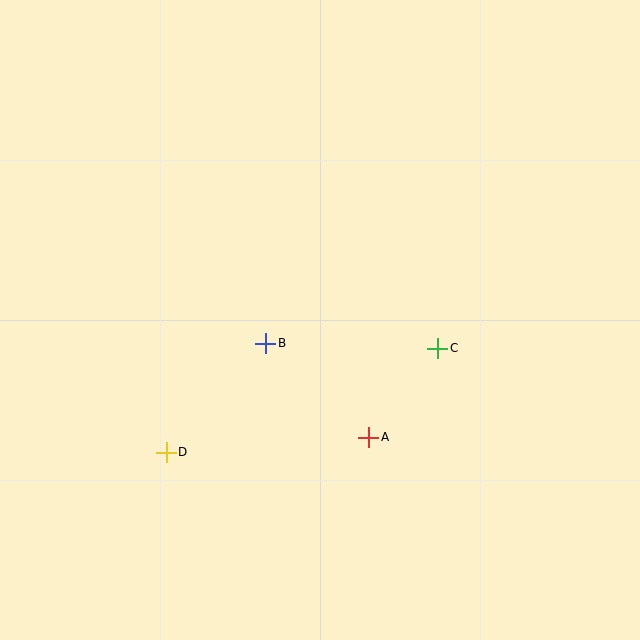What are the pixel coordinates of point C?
Point C is at (438, 348).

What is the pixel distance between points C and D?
The distance between C and D is 290 pixels.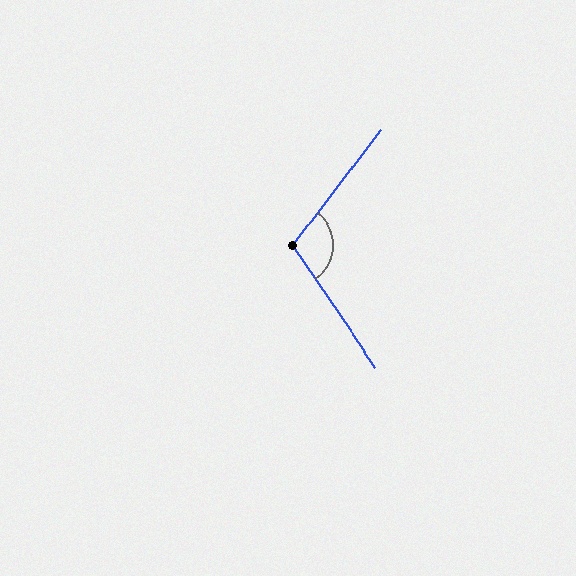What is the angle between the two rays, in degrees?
Approximately 109 degrees.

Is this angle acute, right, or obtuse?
It is obtuse.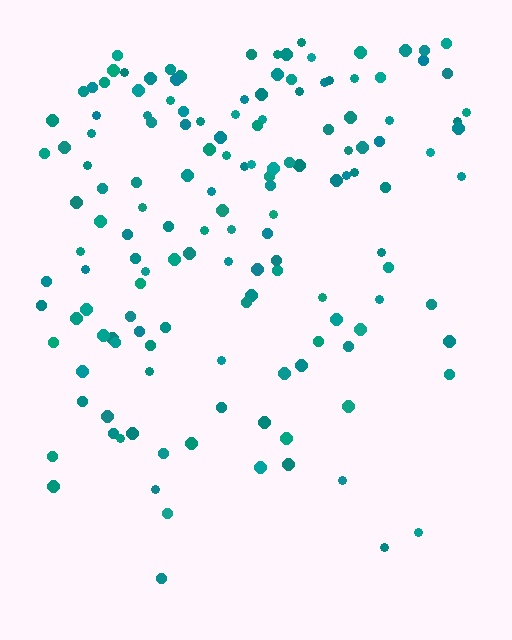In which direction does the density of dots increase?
From bottom to top, with the top side densest.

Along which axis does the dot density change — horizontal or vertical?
Vertical.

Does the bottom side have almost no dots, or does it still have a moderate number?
Still a moderate number, just noticeably fewer than the top.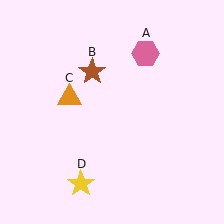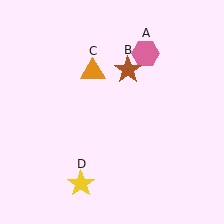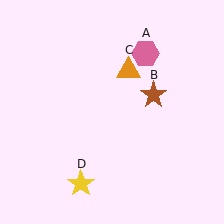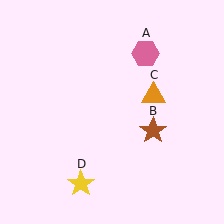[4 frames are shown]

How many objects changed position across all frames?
2 objects changed position: brown star (object B), orange triangle (object C).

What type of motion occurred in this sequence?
The brown star (object B), orange triangle (object C) rotated clockwise around the center of the scene.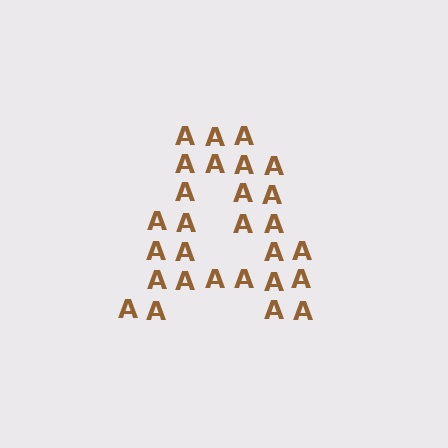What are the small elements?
The small elements are letter A's.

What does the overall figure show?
The overall figure shows the letter A.